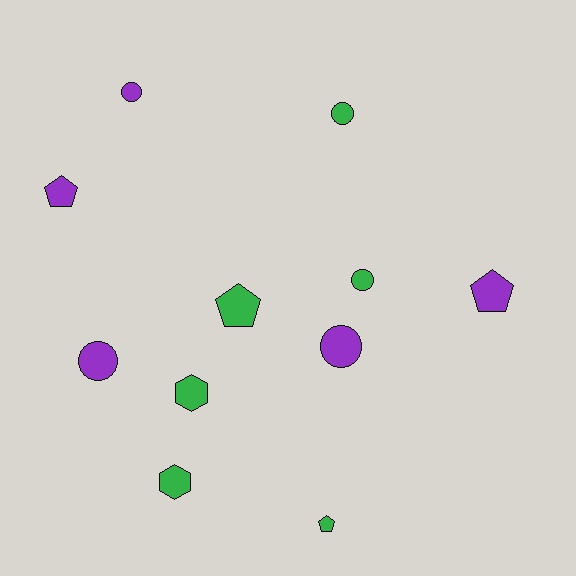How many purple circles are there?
There are 3 purple circles.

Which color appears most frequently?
Green, with 6 objects.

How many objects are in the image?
There are 11 objects.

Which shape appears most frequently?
Circle, with 5 objects.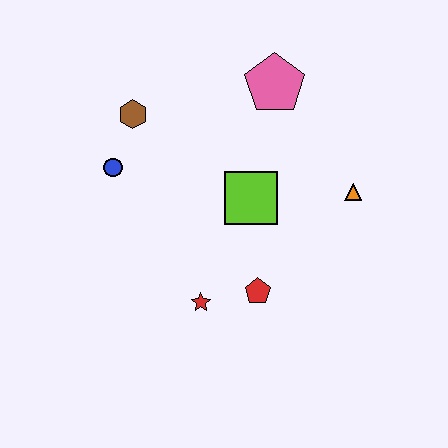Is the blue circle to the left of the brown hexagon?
Yes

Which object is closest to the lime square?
The red pentagon is closest to the lime square.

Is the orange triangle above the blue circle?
No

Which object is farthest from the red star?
The pink pentagon is farthest from the red star.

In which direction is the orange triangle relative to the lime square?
The orange triangle is to the right of the lime square.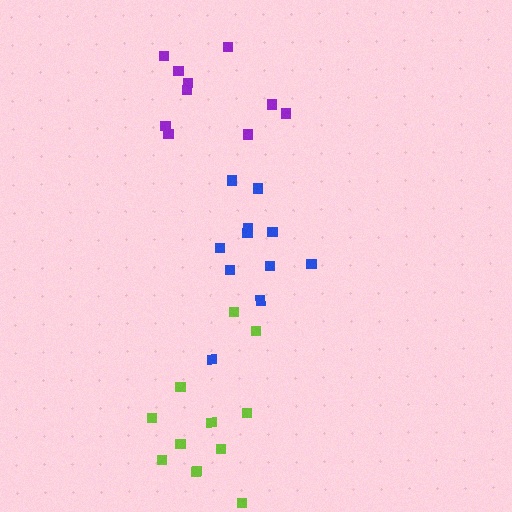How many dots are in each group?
Group 1: 11 dots, Group 2: 12 dots, Group 3: 10 dots (33 total).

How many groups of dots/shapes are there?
There are 3 groups.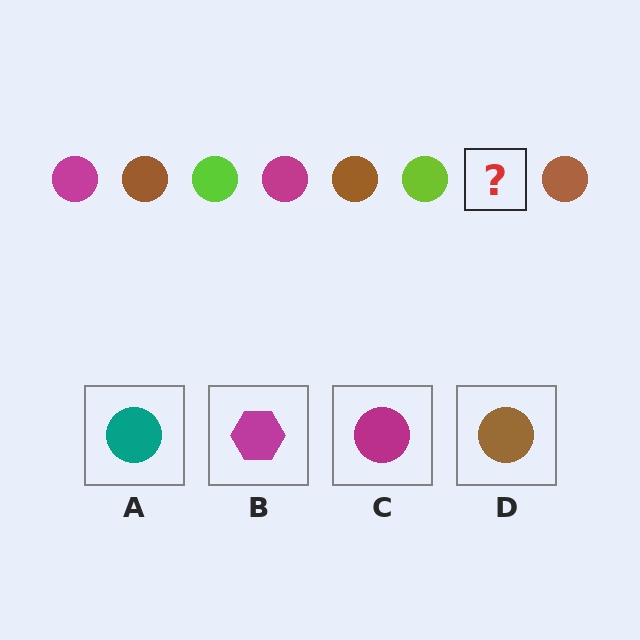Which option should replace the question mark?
Option C.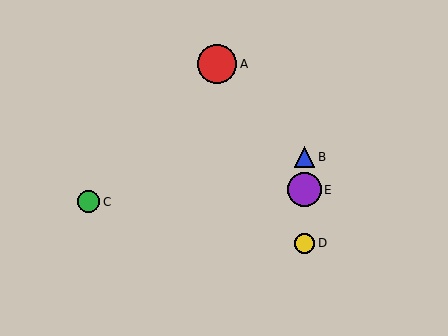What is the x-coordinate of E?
Object E is at x≈304.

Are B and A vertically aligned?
No, B is at x≈304 and A is at x≈217.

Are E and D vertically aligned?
Yes, both are at x≈304.